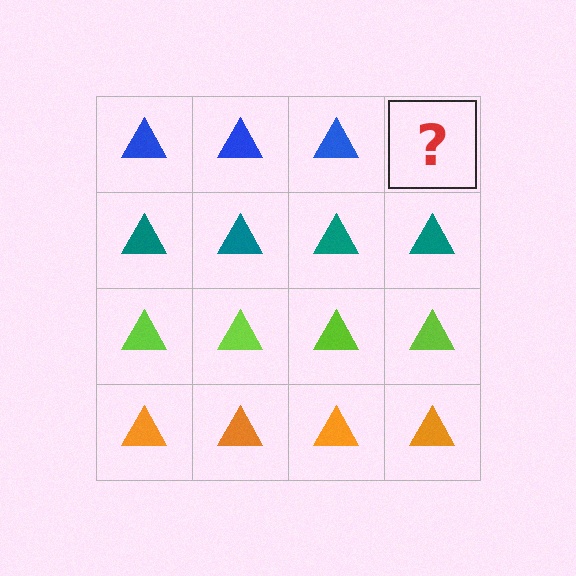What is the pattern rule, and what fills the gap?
The rule is that each row has a consistent color. The gap should be filled with a blue triangle.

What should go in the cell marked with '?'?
The missing cell should contain a blue triangle.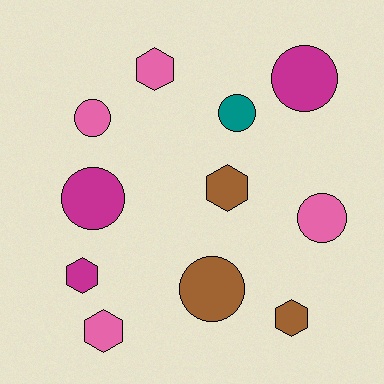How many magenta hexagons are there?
There is 1 magenta hexagon.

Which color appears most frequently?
Pink, with 4 objects.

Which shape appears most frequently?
Circle, with 6 objects.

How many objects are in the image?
There are 11 objects.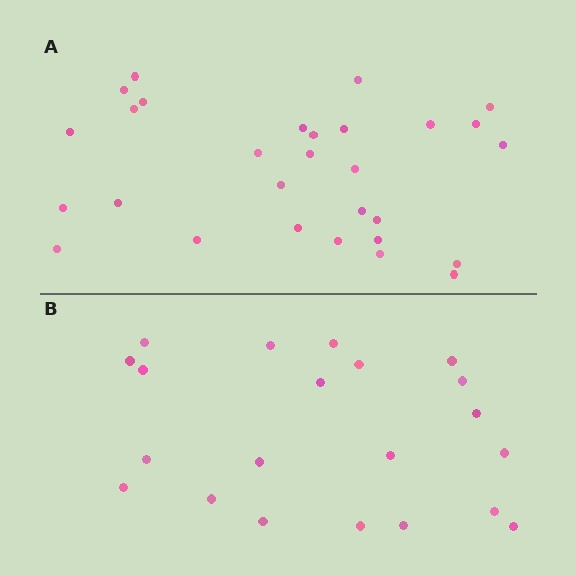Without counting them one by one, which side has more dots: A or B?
Region A (the top region) has more dots.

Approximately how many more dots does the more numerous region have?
Region A has roughly 8 or so more dots than region B.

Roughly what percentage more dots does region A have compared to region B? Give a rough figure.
About 40% more.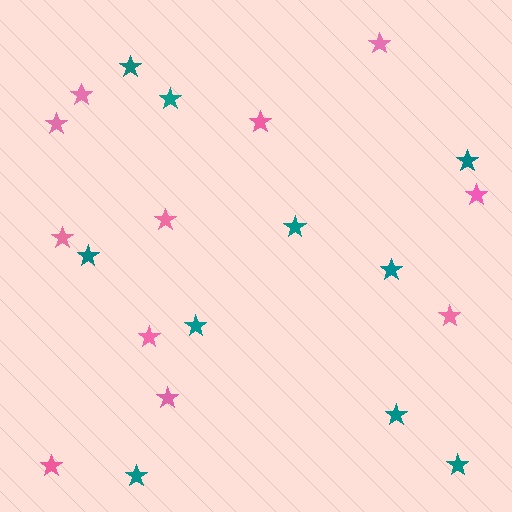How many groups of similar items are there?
There are 2 groups: one group of pink stars (11) and one group of teal stars (10).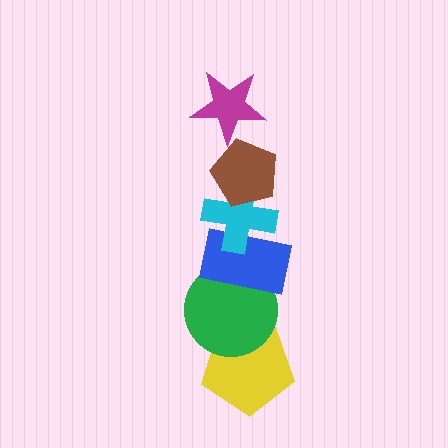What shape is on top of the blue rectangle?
The cyan cross is on top of the blue rectangle.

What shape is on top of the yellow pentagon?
The green circle is on top of the yellow pentagon.